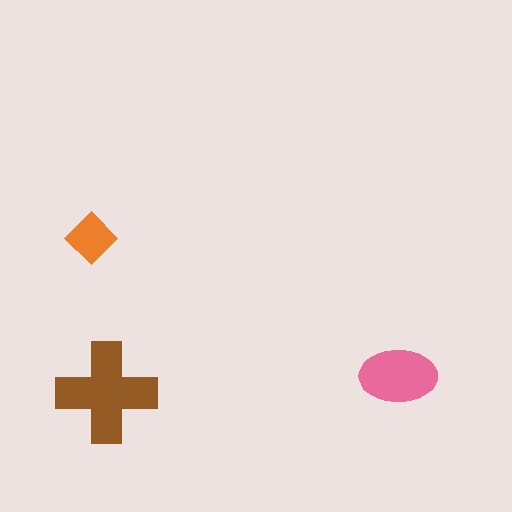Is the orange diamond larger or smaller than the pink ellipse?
Smaller.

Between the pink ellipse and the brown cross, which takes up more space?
The brown cross.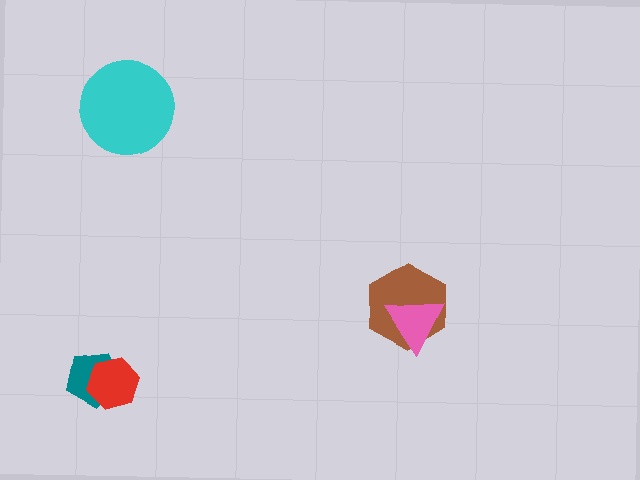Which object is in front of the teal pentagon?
The red hexagon is in front of the teal pentagon.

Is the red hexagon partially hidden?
No, no other shape covers it.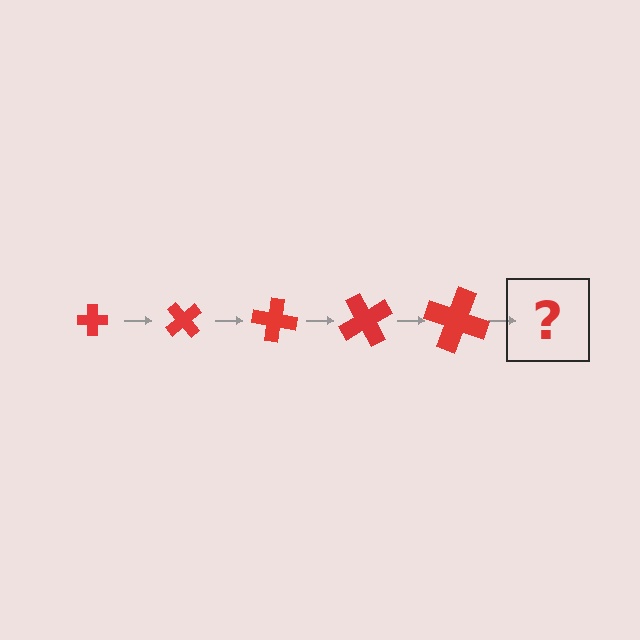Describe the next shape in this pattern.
It should be a cross, larger than the previous one and rotated 250 degrees from the start.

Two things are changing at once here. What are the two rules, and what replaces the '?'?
The two rules are that the cross grows larger each step and it rotates 50 degrees each step. The '?' should be a cross, larger than the previous one and rotated 250 degrees from the start.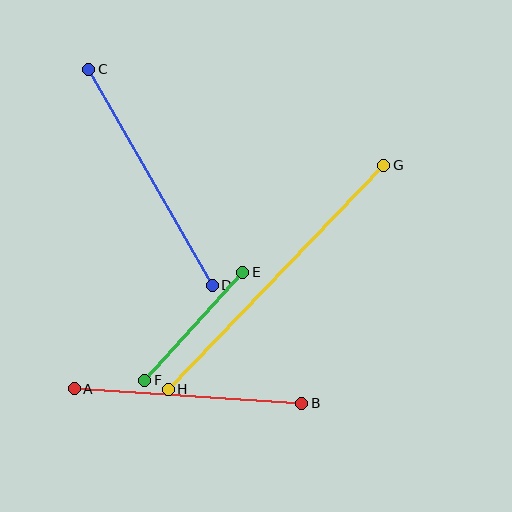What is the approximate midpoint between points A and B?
The midpoint is at approximately (188, 396) pixels.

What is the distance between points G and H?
The distance is approximately 311 pixels.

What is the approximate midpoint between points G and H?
The midpoint is at approximately (276, 277) pixels.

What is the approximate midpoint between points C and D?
The midpoint is at approximately (150, 177) pixels.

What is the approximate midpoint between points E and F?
The midpoint is at approximately (194, 326) pixels.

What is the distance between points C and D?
The distance is approximately 249 pixels.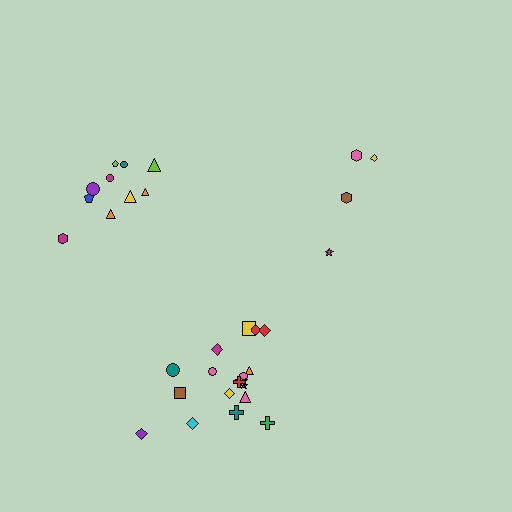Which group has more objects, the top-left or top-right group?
The top-left group.